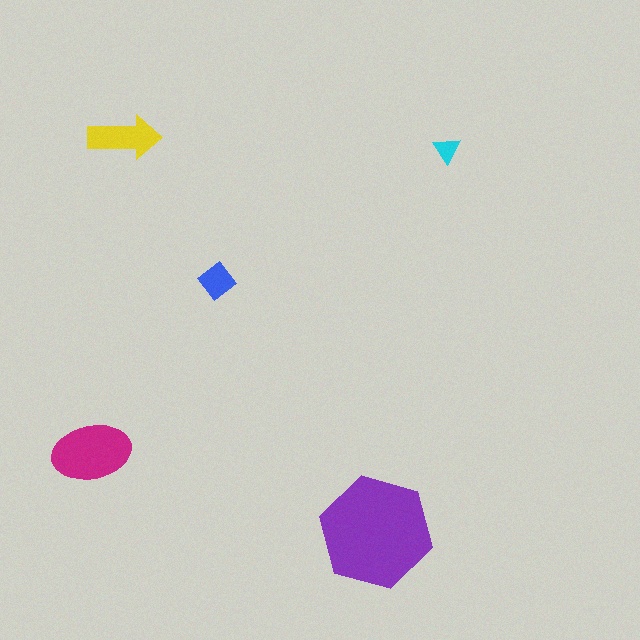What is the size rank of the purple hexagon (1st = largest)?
1st.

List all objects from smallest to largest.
The cyan triangle, the blue diamond, the yellow arrow, the magenta ellipse, the purple hexagon.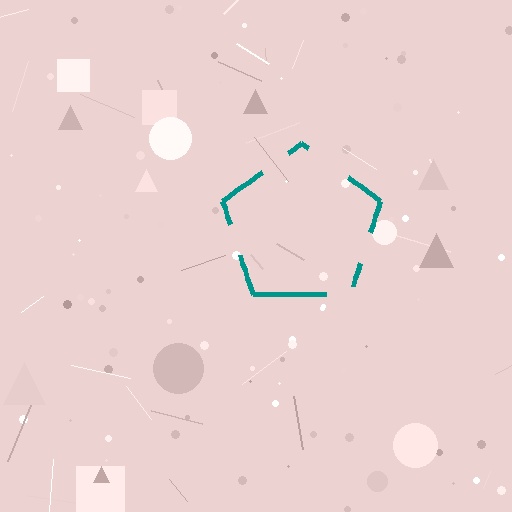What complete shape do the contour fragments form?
The contour fragments form a pentagon.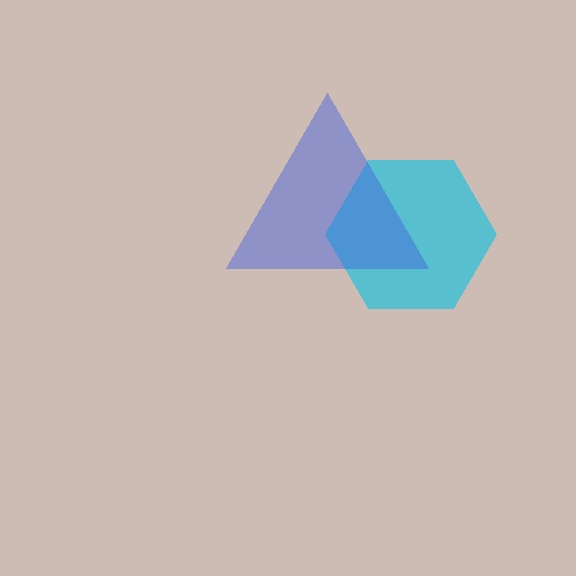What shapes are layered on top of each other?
The layered shapes are: a cyan hexagon, a blue triangle.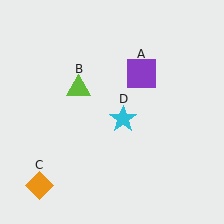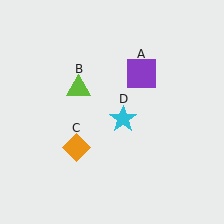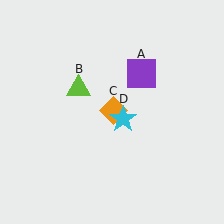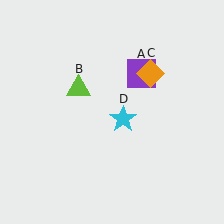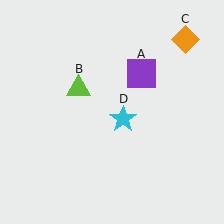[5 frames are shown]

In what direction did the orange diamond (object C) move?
The orange diamond (object C) moved up and to the right.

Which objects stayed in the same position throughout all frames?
Purple square (object A) and lime triangle (object B) and cyan star (object D) remained stationary.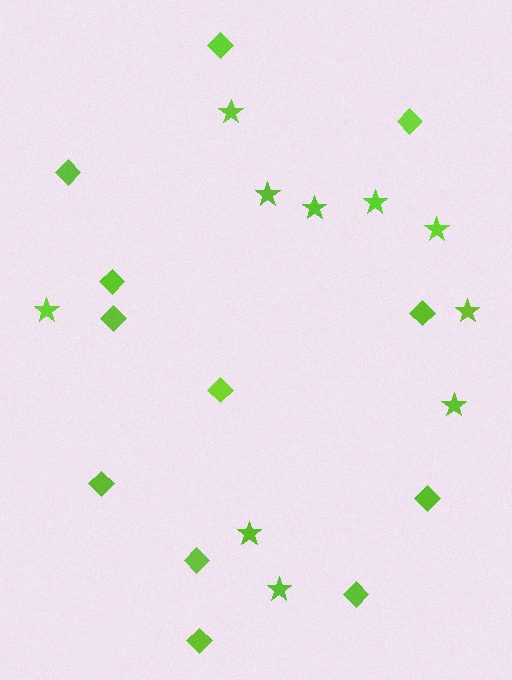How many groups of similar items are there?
There are 2 groups: one group of diamonds (12) and one group of stars (10).